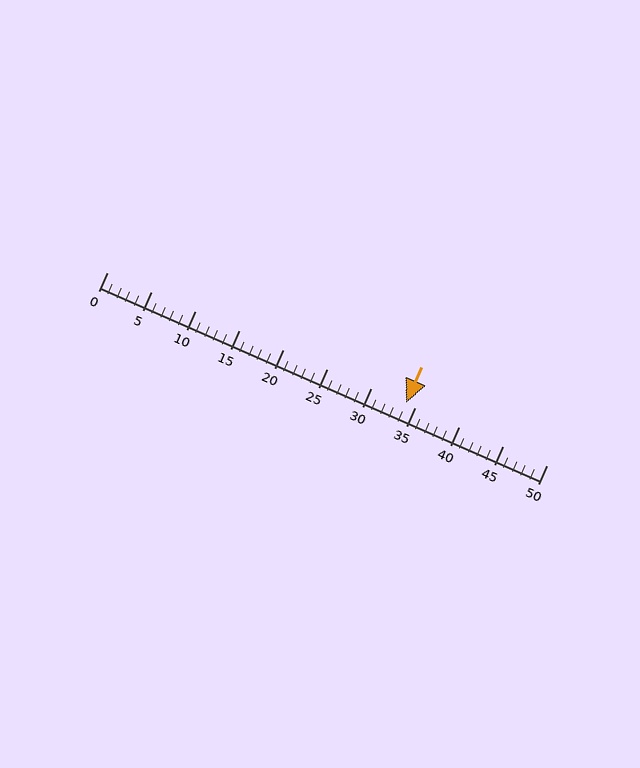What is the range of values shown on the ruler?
The ruler shows values from 0 to 50.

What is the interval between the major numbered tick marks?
The major tick marks are spaced 5 units apart.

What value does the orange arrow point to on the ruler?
The orange arrow points to approximately 34.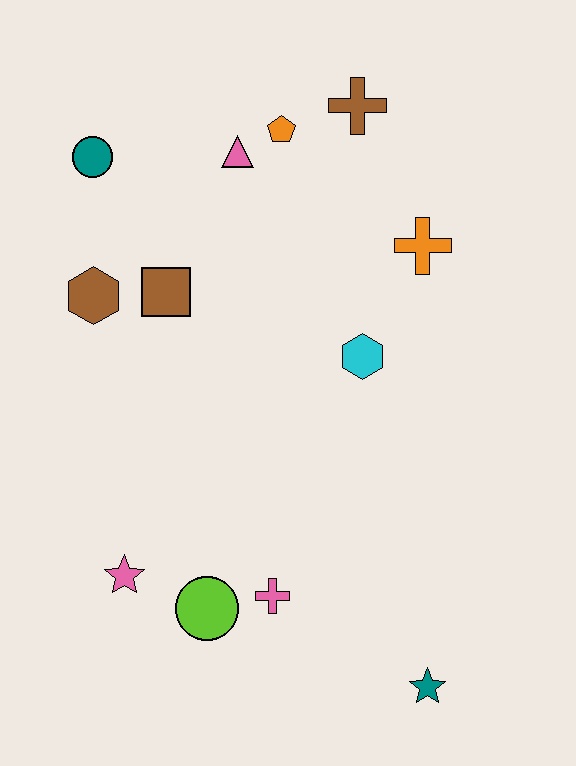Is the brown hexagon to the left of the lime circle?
Yes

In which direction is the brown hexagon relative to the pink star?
The brown hexagon is above the pink star.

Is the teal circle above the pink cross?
Yes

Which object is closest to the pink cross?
The lime circle is closest to the pink cross.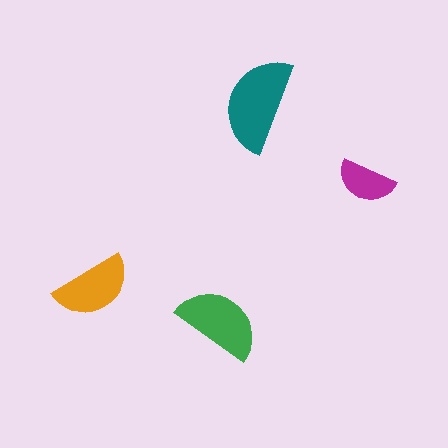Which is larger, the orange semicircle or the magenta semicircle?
The orange one.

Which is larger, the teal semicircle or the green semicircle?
The teal one.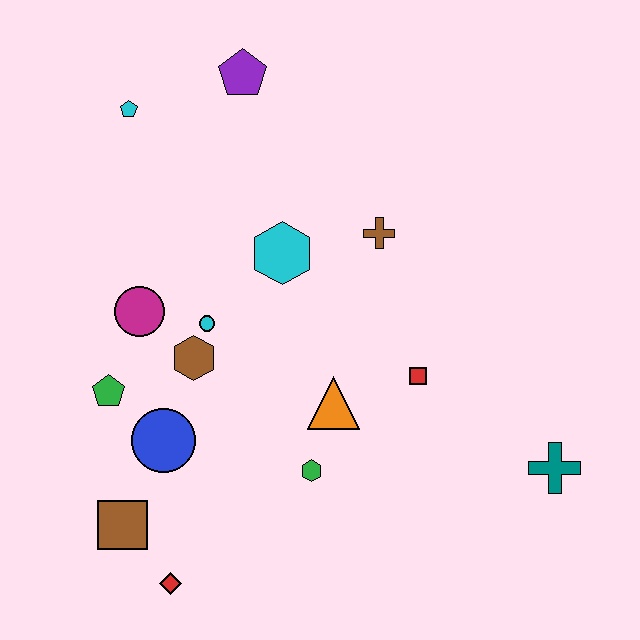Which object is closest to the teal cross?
The red square is closest to the teal cross.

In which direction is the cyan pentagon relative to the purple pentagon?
The cyan pentagon is to the left of the purple pentagon.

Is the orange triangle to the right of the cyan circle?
Yes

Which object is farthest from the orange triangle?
The cyan pentagon is farthest from the orange triangle.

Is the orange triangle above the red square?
No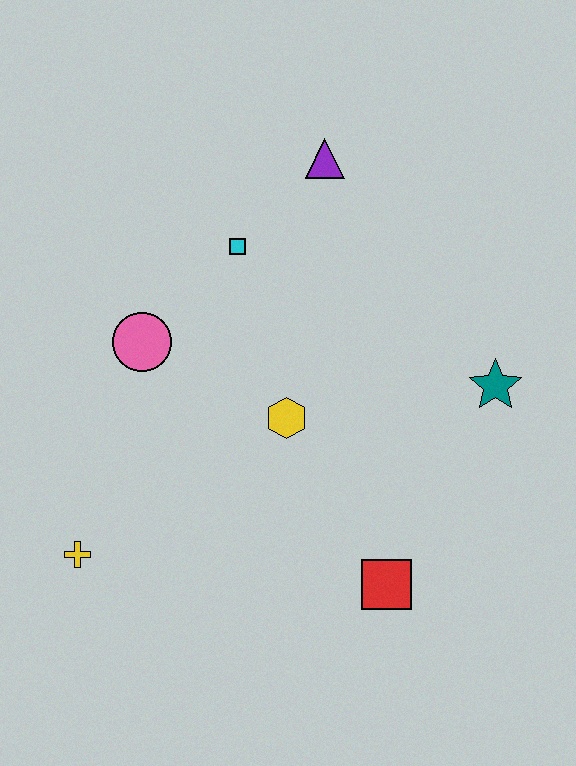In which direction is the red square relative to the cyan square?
The red square is below the cyan square.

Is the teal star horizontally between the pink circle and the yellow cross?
No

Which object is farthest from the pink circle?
The teal star is farthest from the pink circle.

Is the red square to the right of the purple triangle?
Yes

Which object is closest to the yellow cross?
The pink circle is closest to the yellow cross.